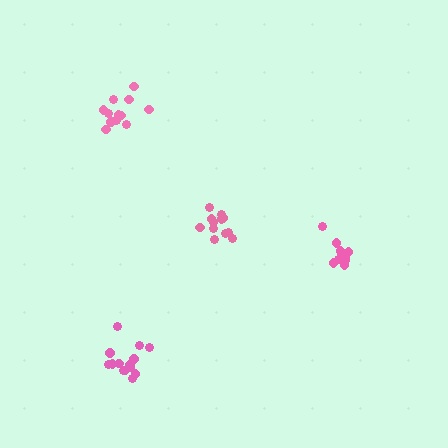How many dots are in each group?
Group 1: 11 dots, Group 2: 14 dots, Group 3: 12 dots, Group 4: 12 dots (49 total).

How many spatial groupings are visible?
There are 4 spatial groupings.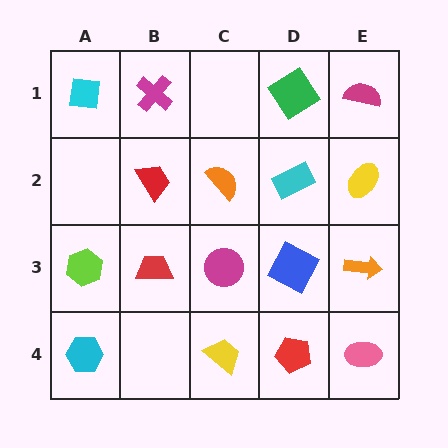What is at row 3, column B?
A red trapezoid.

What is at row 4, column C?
A yellow trapezoid.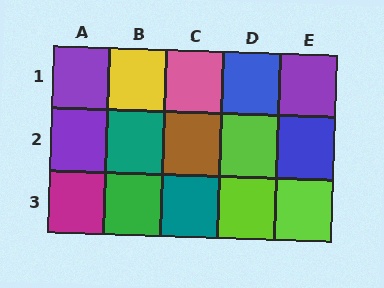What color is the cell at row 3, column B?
Green.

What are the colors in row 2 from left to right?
Purple, teal, brown, lime, blue.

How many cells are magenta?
1 cell is magenta.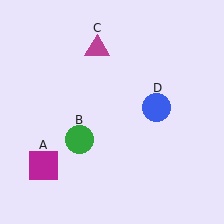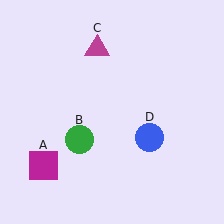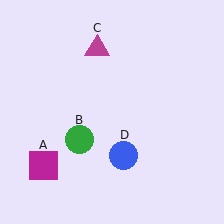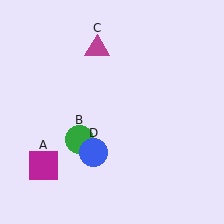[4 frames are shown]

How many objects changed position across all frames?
1 object changed position: blue circle (object D).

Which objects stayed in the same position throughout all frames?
Magenta square (object A) and green circle (object B) and magenta triangle (object C) remained stationary.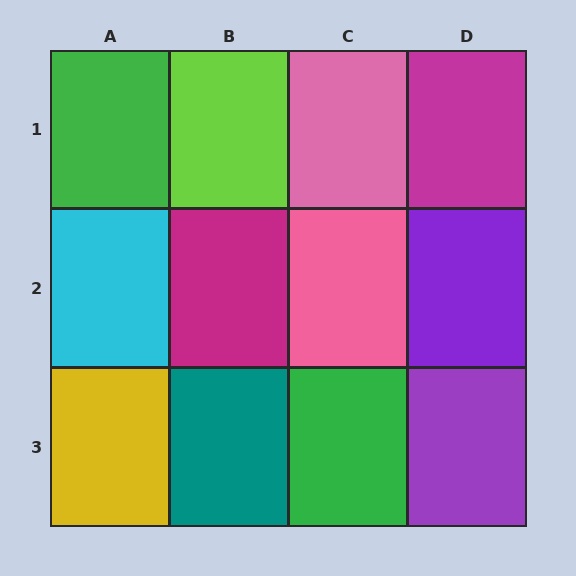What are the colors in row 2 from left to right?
Cyan, magenta, pink, purple.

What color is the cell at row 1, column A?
Green.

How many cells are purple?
2 cells are purple.